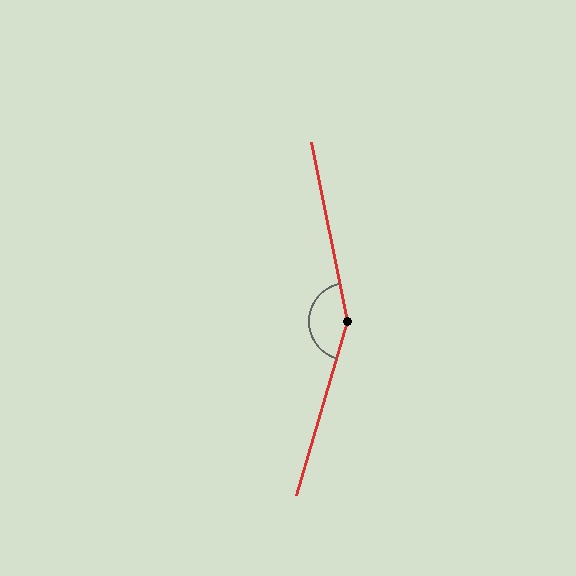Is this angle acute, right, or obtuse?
It is obtuse.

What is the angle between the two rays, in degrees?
Approximately 152 degrees.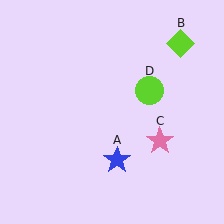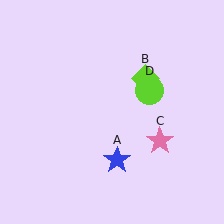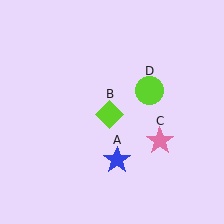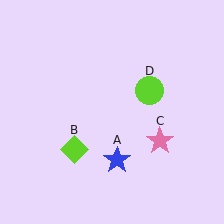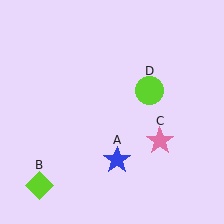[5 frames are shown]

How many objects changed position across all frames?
1 object changed position: lime diamond (object B).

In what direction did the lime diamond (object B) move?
The lime diamond (object B) moved down and to the left.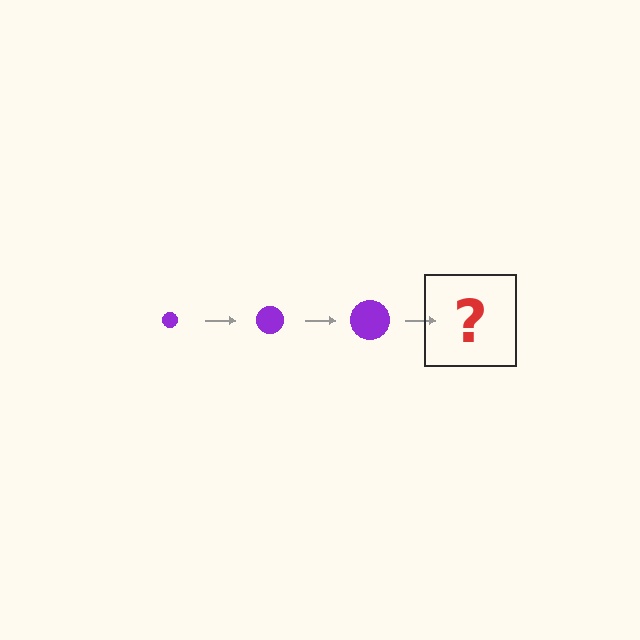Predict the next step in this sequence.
The next step is a purple circle, larger than the previous one.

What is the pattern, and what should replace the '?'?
The pattern is that the circle gets progressively larger each step. The '?' should be a purple circle, larger than the previous one.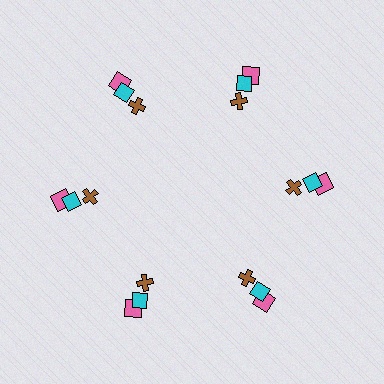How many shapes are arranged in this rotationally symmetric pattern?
There are 18 shapes, arranged in 6 groups of 3.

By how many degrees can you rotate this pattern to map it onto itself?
The pattern maps onto itself every 60 degrees of rotation.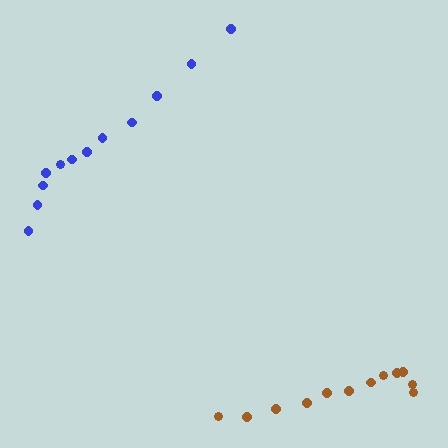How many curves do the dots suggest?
There are 2 distinct paths.